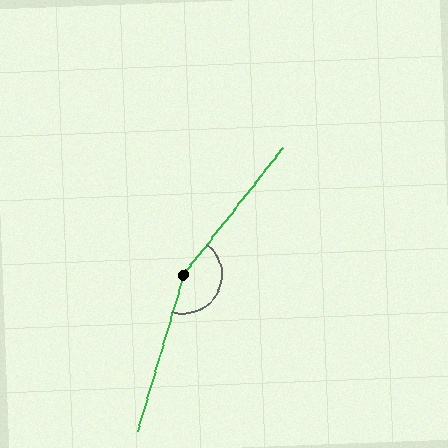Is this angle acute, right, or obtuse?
It is obtuse.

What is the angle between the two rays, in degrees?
Approximately 158 degrees.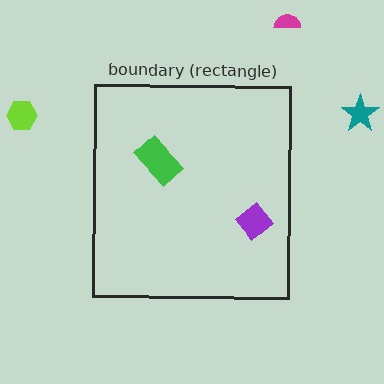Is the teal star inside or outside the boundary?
Outside.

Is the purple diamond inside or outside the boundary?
Inside.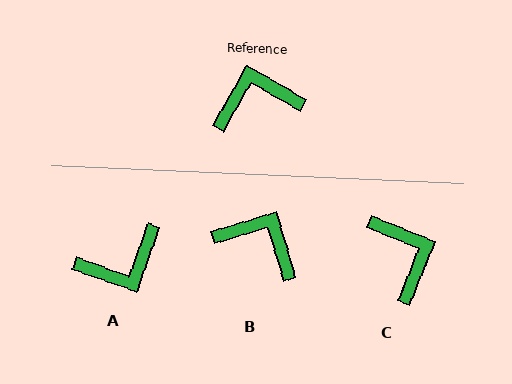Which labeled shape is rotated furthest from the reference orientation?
A, about 170 degrees away.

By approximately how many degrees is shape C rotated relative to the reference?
Approximately 82 degrees clockwise.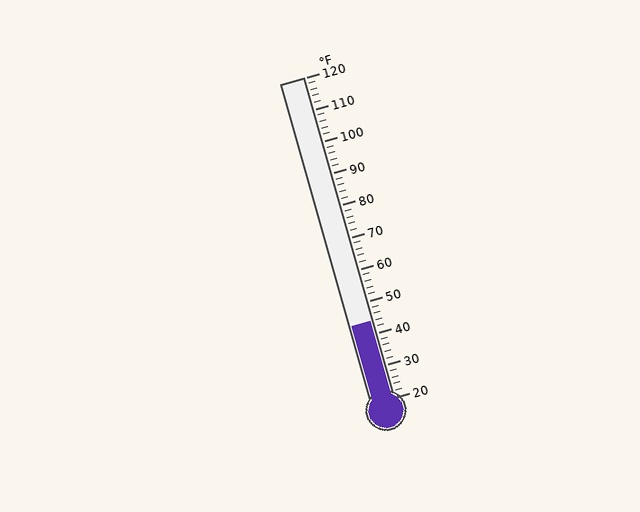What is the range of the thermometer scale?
The thermometer scale ranges from 20°F to 120°F.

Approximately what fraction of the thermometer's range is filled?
The thermometer is filled to approximately 25% of its range.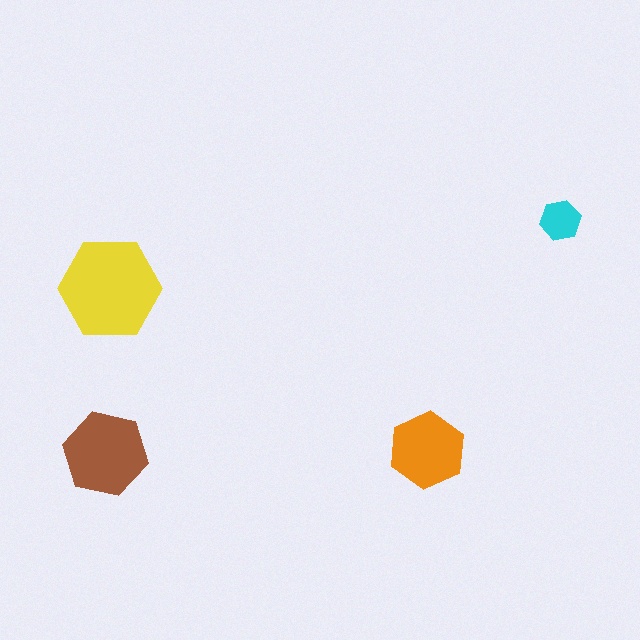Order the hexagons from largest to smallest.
the yellow one, the brown one, the orange one, the cyan one.